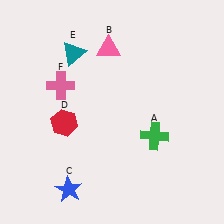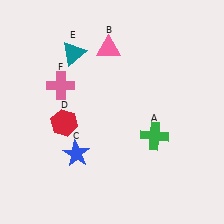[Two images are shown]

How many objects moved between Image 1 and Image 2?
1 object moved between the two images.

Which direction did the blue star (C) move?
The blue star (C) moved up.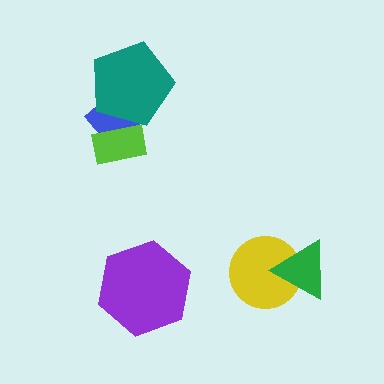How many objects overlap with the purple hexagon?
0 objects overlap with the purple hexagon.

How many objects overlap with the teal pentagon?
2 objects overlap with the teal pentagon.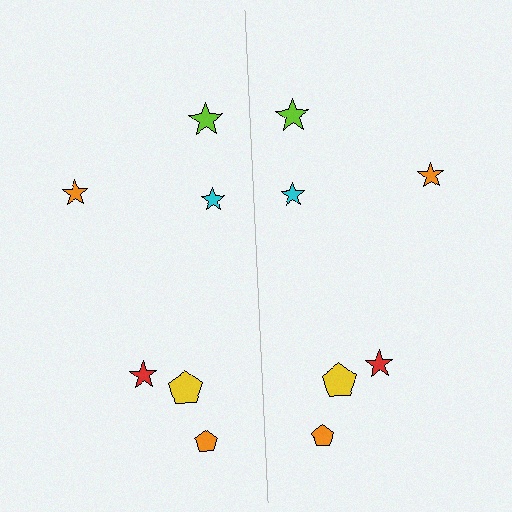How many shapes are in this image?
There are 12 shapes in this image.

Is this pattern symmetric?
Yes, this pattern has bilateral (reflection) symmetry.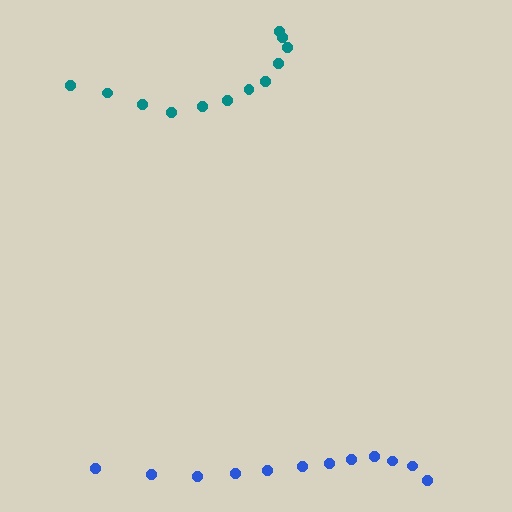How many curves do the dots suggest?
There are 2 distinct paths.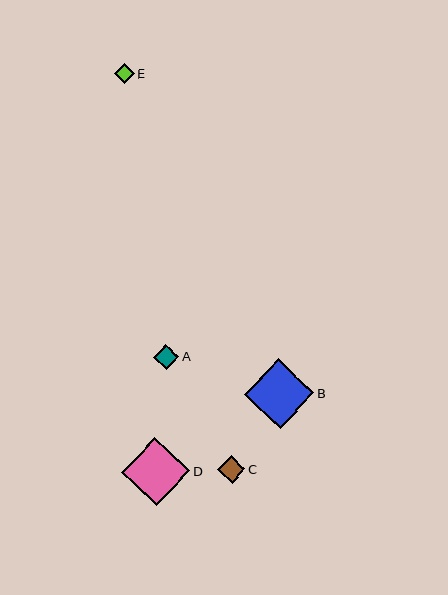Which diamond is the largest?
Diamond B is the largest with a size of approximately 69 pixels.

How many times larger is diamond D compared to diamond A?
Diamond D is approximately 2.7 times the size of diamond A.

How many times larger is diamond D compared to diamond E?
Diamond D is approximately 3.4 times the size of diamond E.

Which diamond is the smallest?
Diamond E is the smallest with a size of approximately 20 pixels.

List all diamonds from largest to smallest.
From largest to smallest: B, D, C, A, E.